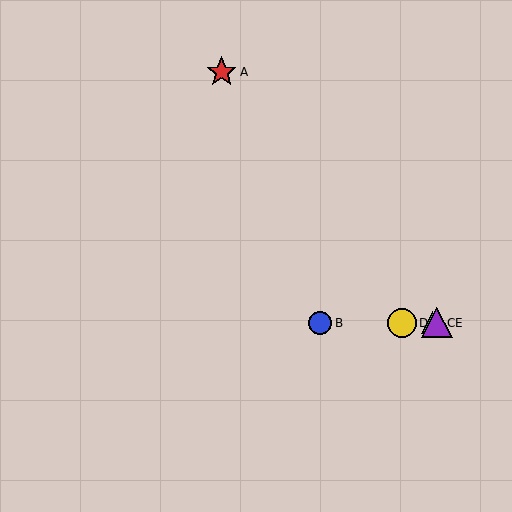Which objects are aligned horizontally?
Objects B, C, D, E are aligned horizontally.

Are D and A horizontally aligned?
No, D is at y≈323 and A is at y≈72.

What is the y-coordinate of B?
Object B is at y≈323.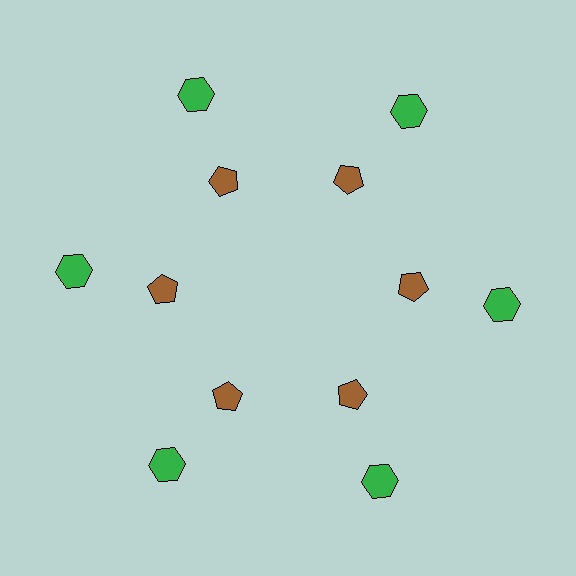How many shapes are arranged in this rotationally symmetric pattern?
There are 12 shapes, arranged in 6 groups of 2.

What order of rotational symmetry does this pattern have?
This pattern has 6-fold rotational symmetry.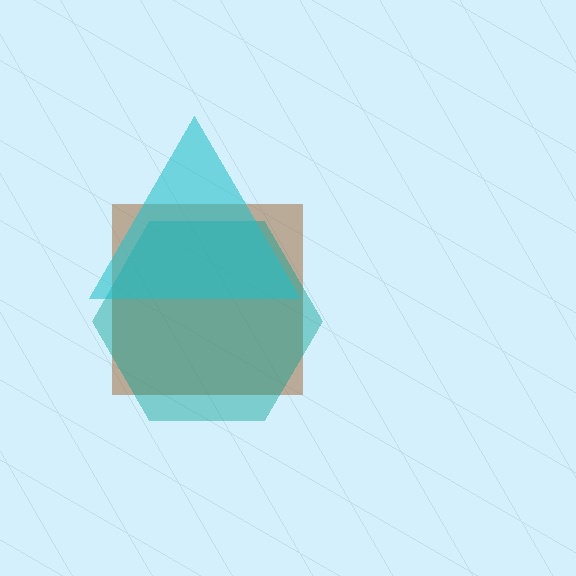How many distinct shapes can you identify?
There are 3 distinct shapes: a brown square, a teal hexagon, a cyan triangle.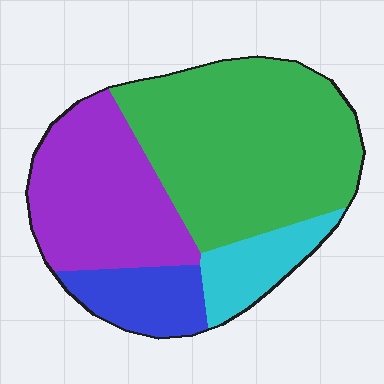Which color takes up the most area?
Green, at roughly 50%.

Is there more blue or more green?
Green.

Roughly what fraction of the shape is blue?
Blue takes up about one eighth (1/8) of the shape.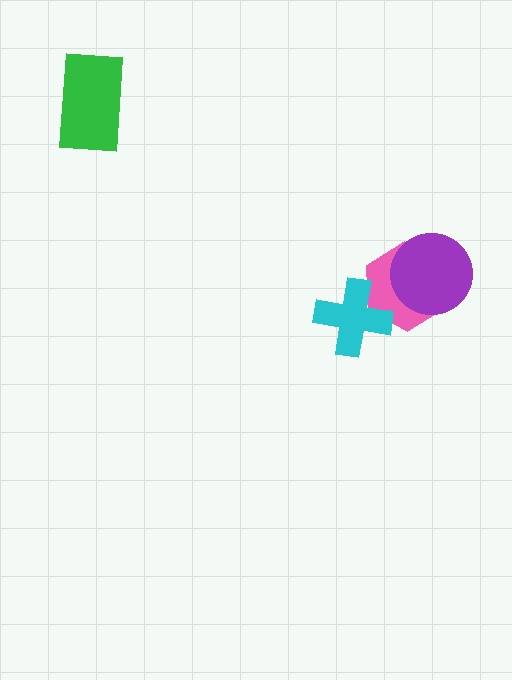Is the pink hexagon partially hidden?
Yes, it is partially covered by another shape.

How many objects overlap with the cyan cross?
1 object overlaps with the cyan cross.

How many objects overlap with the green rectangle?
0 objects overlap with the green rectangle.